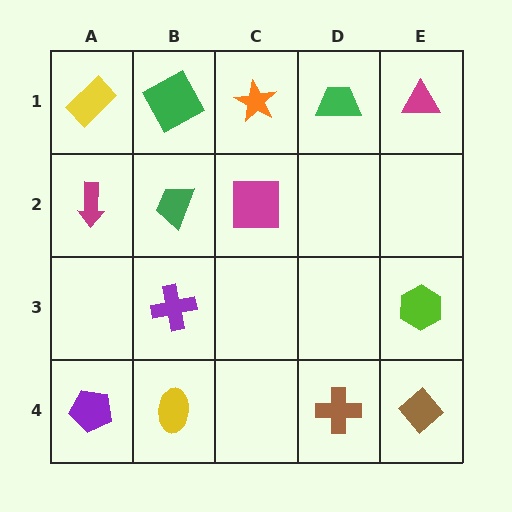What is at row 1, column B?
A green square.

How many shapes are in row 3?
2 shapes.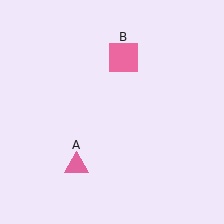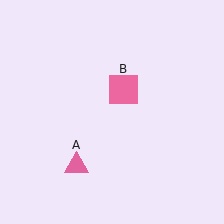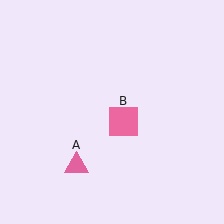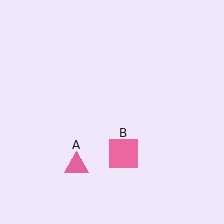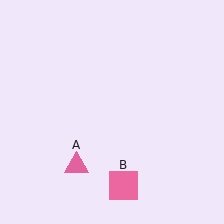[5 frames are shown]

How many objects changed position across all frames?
1 object changed position: pink square (object B).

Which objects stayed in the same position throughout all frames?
Pink triangle (object A) remained stationary.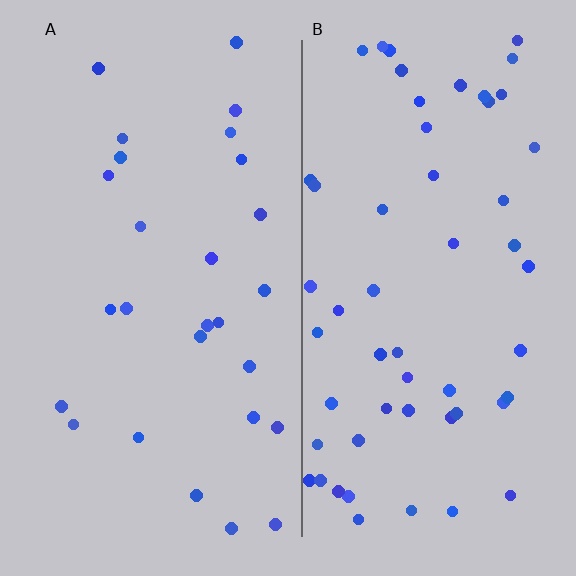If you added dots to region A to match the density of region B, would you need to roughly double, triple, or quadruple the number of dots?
Approximately double.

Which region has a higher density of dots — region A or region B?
B (the right).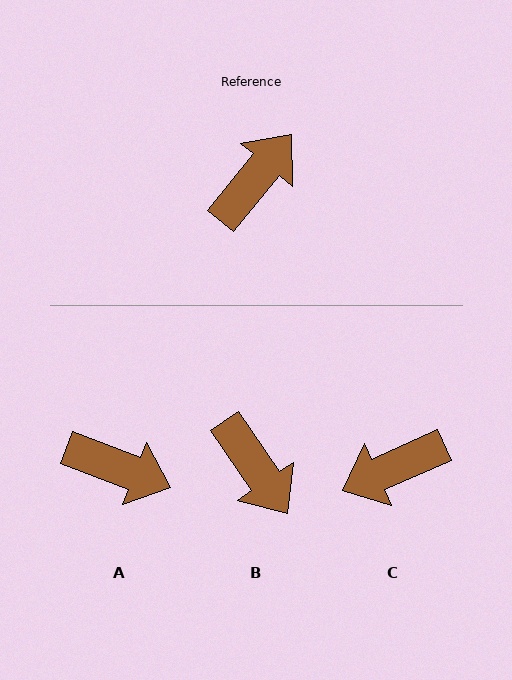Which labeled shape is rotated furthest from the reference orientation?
C, about 154 degrees away.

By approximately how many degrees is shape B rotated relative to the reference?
Approximately 106 degrees clockwise.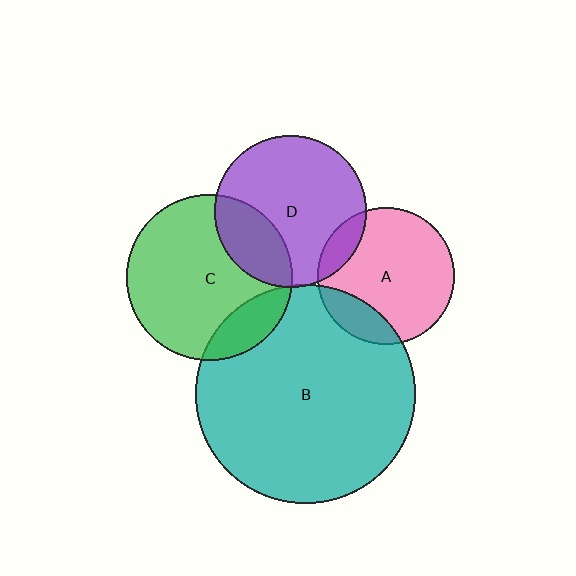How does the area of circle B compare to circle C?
Approximately 1.7 times.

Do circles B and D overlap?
Yes.